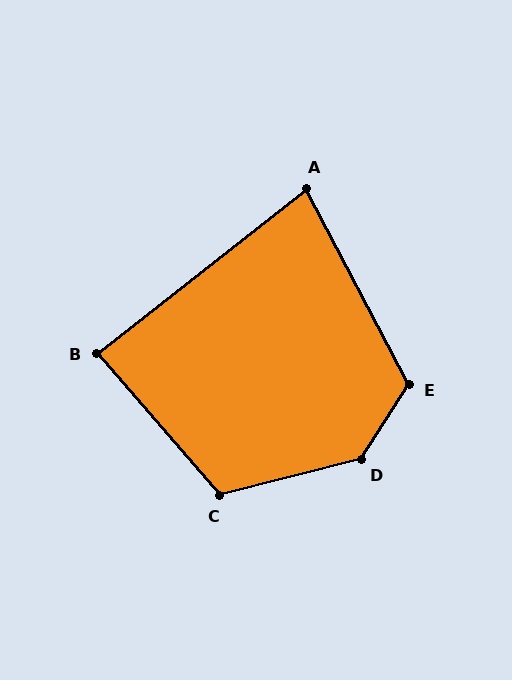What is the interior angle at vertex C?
Approximately 117 degrees (obtuse).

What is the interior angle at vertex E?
Approximately 120 degrees (obtuse).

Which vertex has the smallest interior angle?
A, at approximately 79 degrees.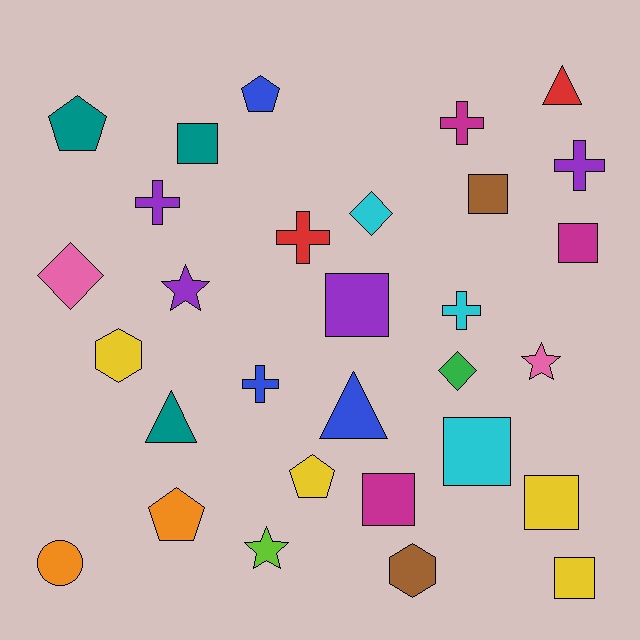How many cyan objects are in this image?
There are 3 cyan objects.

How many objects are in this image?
There are 30 objects.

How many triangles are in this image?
There are 3 triangles.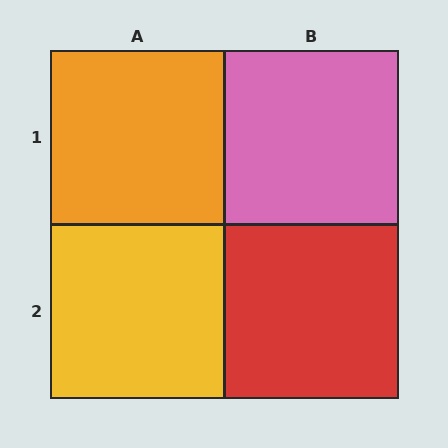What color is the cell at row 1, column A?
Orange.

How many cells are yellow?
1 cell is yellow.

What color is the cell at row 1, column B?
Pink.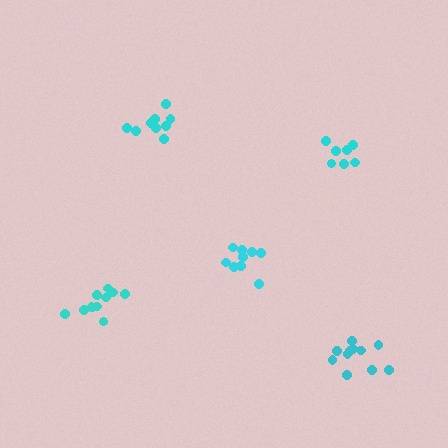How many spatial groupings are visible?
There are 5 spatial groupings.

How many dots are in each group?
Group 1: 11 dots, Group 2: 7 dots, Group 3: 9 dots, Group 4: 11 dots, Group 5: 9 dots (47 total).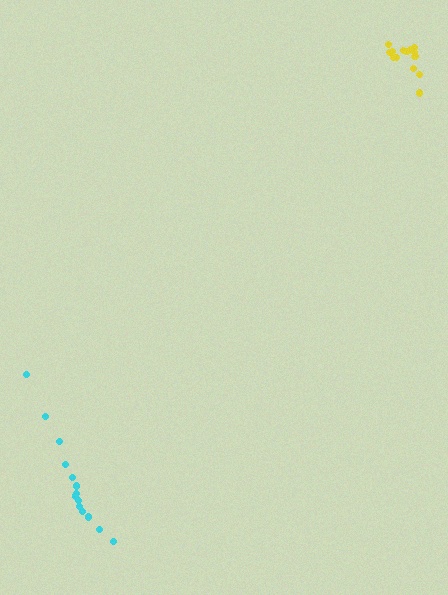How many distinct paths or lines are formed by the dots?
There are 2 distinct paths.